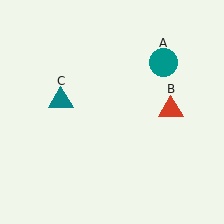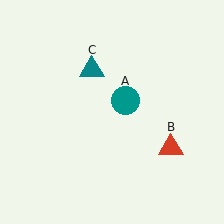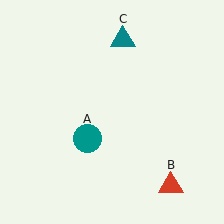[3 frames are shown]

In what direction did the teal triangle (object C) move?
The teal triangle (object C) moved up and to the right.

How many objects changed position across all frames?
3 objects changed position: teal circle (object A), red triangle (object B), teal triangle (object C).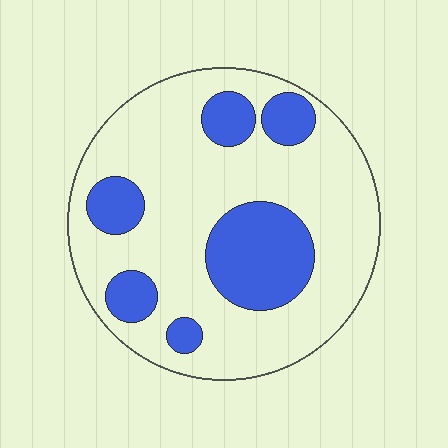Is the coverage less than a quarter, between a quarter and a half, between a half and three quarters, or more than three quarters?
Between a quarter and a half.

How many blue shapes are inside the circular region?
6.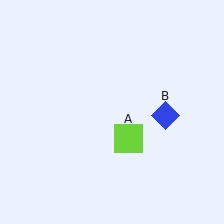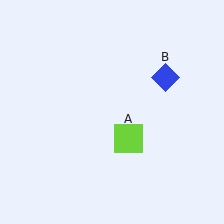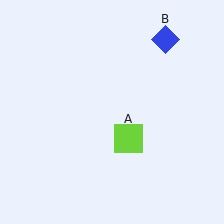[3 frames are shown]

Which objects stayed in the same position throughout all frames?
Lime square (object A) remained stationary.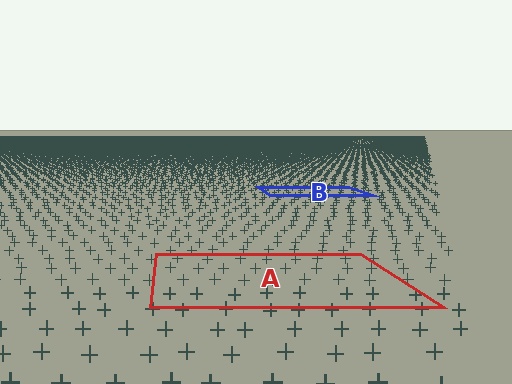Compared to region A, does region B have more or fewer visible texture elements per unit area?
Region B has more texture elements per unit area — they are packed more densely because it is farther away.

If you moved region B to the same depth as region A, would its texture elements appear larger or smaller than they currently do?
They would appear larger. At a closer depth, the same texture elements are projected at a bigger on-screen size.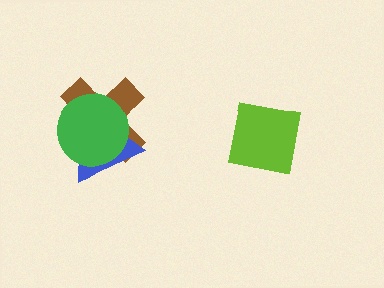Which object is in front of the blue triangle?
The green circle is in front of the blue triangle.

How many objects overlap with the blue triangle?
2 objects overlap with the blue triangle.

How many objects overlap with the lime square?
0 objects overlap with the lime square.